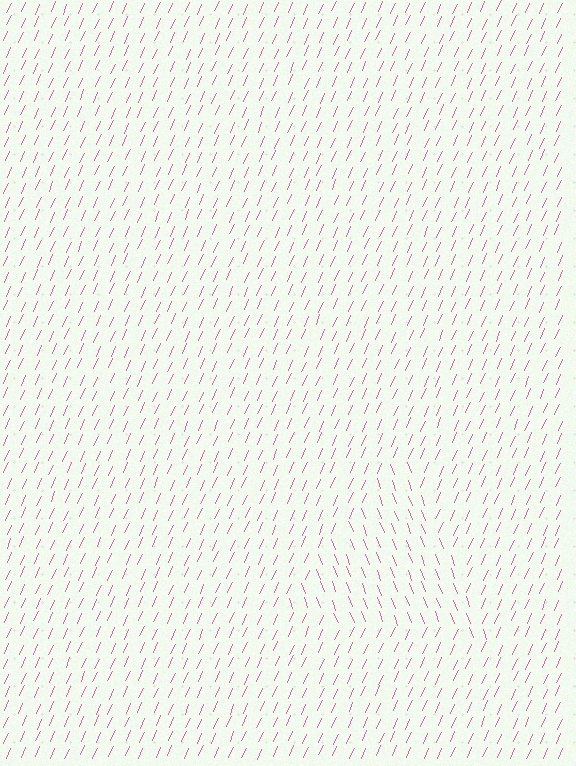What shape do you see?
I see a triangle.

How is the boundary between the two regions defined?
The boundary is defined purely by a change in line orientation (approximately 45 degrees difference). All lines are the same color and thickness.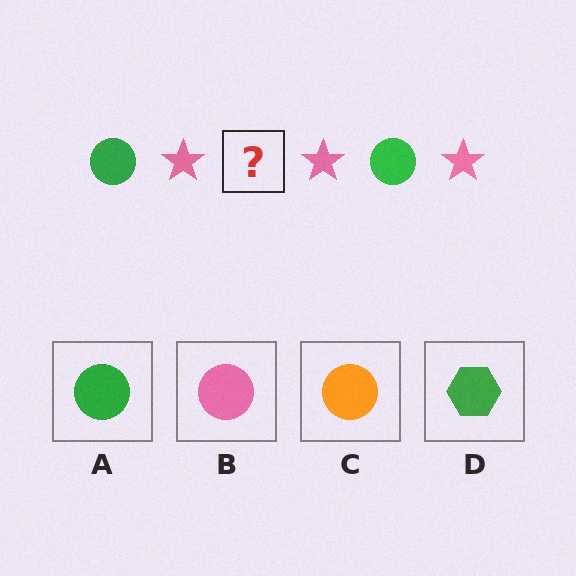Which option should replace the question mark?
Option A.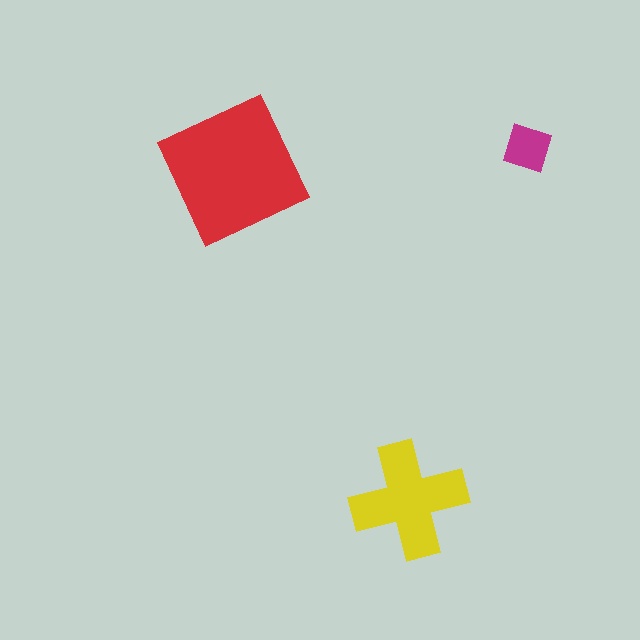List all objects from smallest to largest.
The magenta diamond, the yellow cross, the red square.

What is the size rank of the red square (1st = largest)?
1st.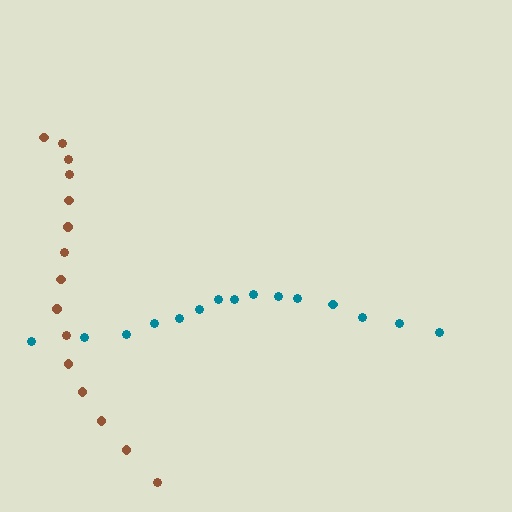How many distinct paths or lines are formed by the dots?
There are 2 distinct paths.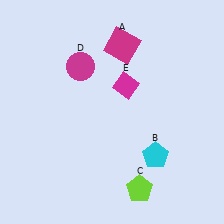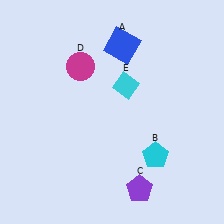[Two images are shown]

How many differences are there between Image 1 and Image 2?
There are 3 differences between the two images.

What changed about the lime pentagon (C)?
In Image 1, C is lime. In Image 2, it changed to purple.